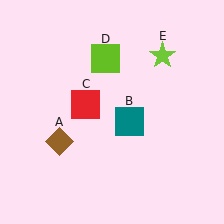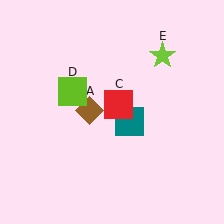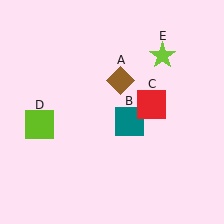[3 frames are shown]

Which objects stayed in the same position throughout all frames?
Teal square (object B) and lime star (object E) remained stationary.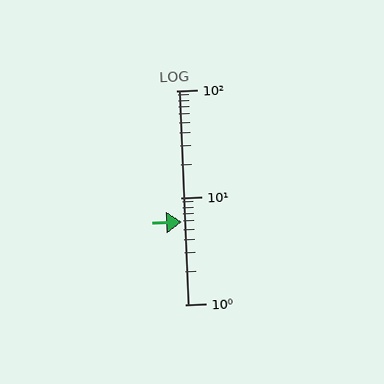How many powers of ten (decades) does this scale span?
The scale spans 2 decades, from 1 to 100.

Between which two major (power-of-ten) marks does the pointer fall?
The pointer is between 1 and 10.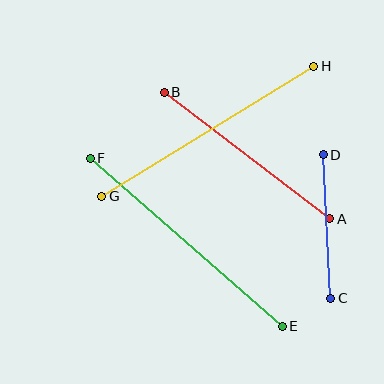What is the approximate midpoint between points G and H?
The midpoint is at approximately (208, 131) pixels.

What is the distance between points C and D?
The distance is approximately 144 pixels.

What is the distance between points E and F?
The distance is approximately 255 pixels.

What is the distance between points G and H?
The distance is approximately 249 pixels.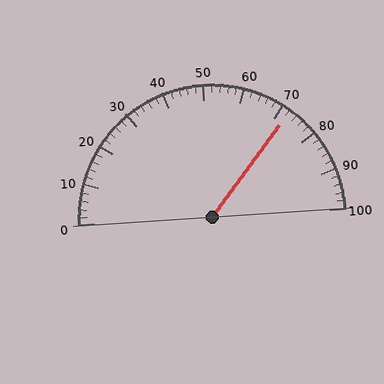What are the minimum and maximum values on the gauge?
The gauge ranges from 0 to 100.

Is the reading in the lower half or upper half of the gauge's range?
The reading is in the upper half of the range (0 to 100).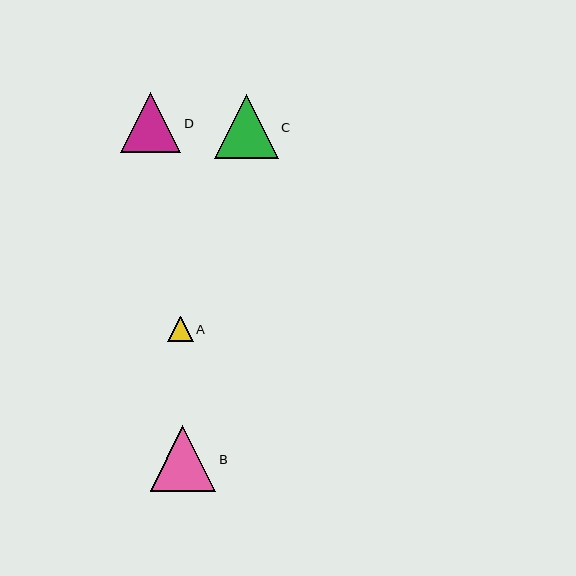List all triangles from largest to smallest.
From largest to smallest: B, C, D, A.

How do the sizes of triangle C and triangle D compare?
Triangle C and triangle D are approximately the same size.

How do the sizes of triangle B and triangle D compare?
Triangle B and triangle D are approximately the same size.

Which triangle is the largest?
Triangle B is the largest with a size of approximately 66 pixels.